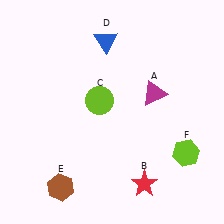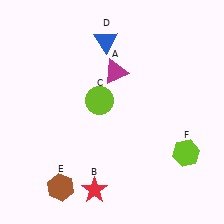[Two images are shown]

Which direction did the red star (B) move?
The red star (B) moved left.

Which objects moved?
The objects that moved are: the magenta triangle (A), the red star (B).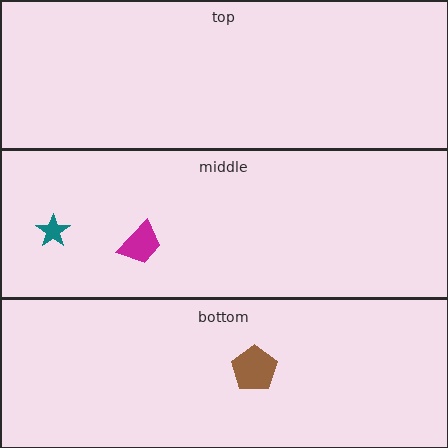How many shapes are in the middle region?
2.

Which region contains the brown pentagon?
The bottom region.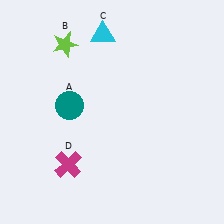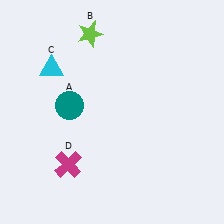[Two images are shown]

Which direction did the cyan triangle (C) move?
The cyan triangle (C) moved left.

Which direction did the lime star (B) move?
The lime star (B) moved right.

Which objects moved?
The objects that moved are: the lime star (B), the cyan triangle (C).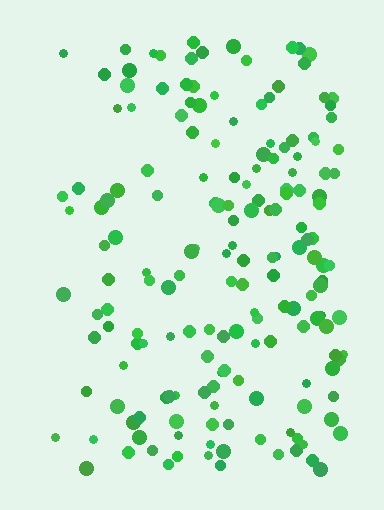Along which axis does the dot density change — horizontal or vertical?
Horizontal.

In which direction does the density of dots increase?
From left to right, with the right side densest.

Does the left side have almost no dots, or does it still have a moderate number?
Still a moderate number, just noticeably fewer than the right.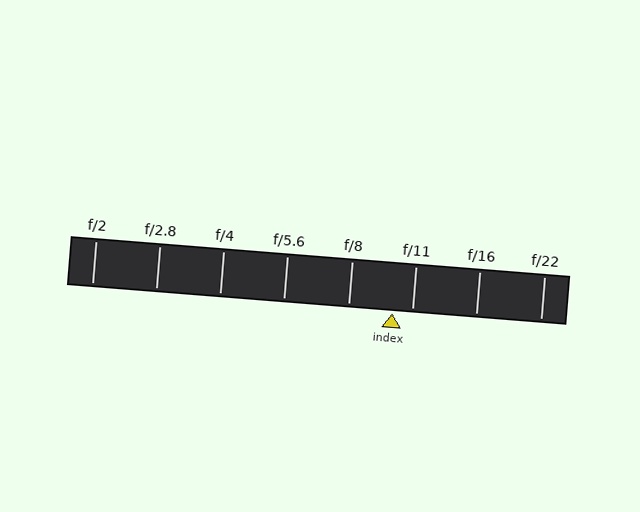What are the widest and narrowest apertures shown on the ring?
The widest aperture shown is f/2 and the narrowest is f/22.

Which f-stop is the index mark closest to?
The index mark is closest to f/11.